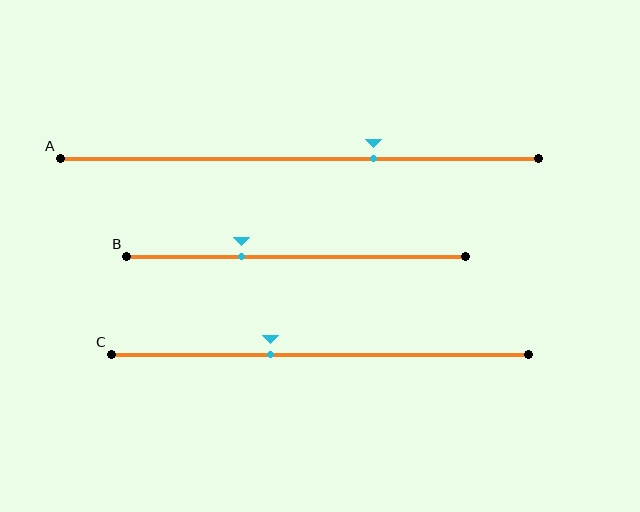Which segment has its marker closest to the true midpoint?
Segment C has its marker closest to the true midpoint.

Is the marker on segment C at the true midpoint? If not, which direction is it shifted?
No, the marker on segment C is shifted to the left by about 12% of the segment length.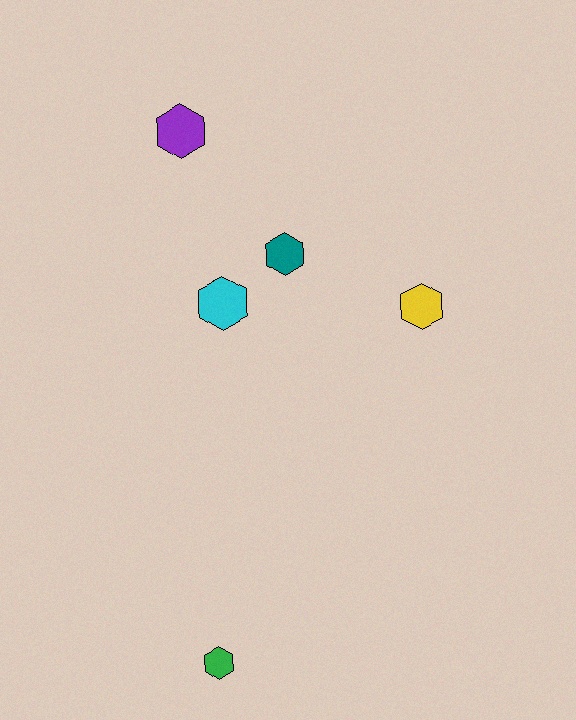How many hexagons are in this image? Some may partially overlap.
There are 5 hexagons.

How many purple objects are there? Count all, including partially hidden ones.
There is 1 purple object.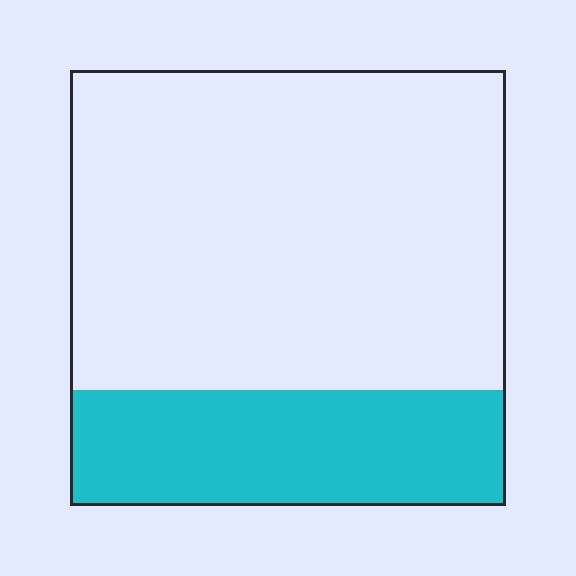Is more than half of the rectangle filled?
No.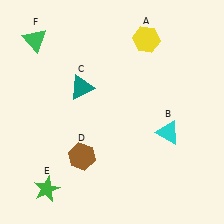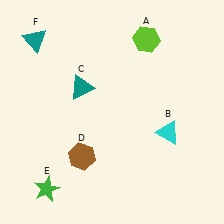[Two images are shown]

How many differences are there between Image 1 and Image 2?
There are 2 differences between the two images.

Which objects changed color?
A changed from yellow to lime. F changed from green to teal.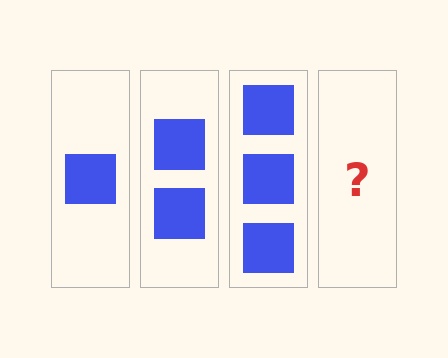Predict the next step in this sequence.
The next step is 4 squares.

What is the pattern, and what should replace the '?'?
The pattern is that each step adds one more square. The '?' should be 4 squares.